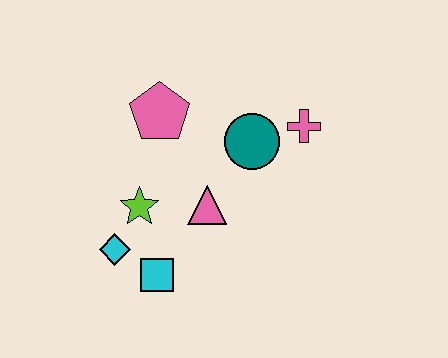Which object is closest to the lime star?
The cyan diamond is closest to the lime star.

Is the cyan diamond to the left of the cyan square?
Yes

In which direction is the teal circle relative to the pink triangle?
The teal circle is above the pink triangle.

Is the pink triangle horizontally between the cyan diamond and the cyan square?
No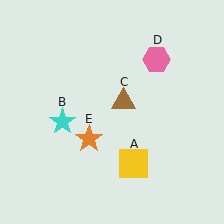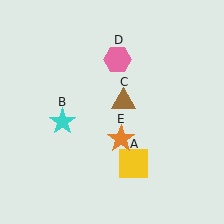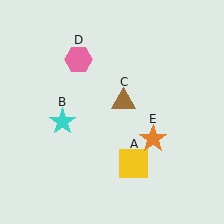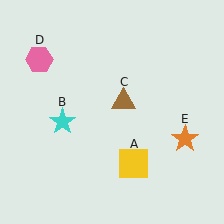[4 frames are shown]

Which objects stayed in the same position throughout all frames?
Yellow square (object A) and cyan star (object B) and brown triangle (object C) remained stationary.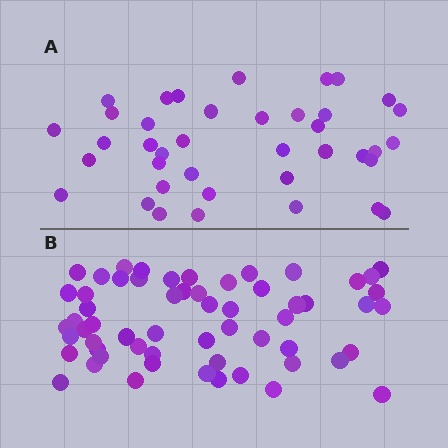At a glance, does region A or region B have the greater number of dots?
Region B (the bottom region) has more dots.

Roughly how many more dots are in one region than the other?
Region B has approximately 20 more dots than region A.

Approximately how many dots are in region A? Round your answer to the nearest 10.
About 40 dots. (The exact count is 39, which rounds to 40.)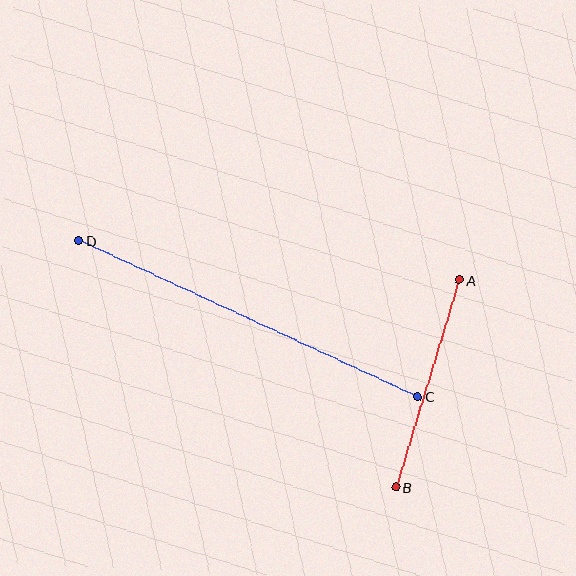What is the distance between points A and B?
The distance is approximately 217 pixels.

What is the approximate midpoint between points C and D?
The midpoint is at approximately (248, 319) pixels.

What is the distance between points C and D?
The distance is approximately 373 pixels.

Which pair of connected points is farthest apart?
Points C and D are farthest apart.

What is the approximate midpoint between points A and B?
The midpoint is at approximately (427, 384) pixels.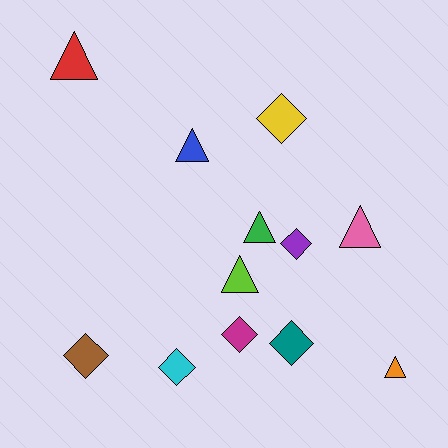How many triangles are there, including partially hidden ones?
There are 6 triangles.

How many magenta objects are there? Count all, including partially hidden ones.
There is 1 magenta object.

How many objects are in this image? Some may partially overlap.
There are 12 objects.